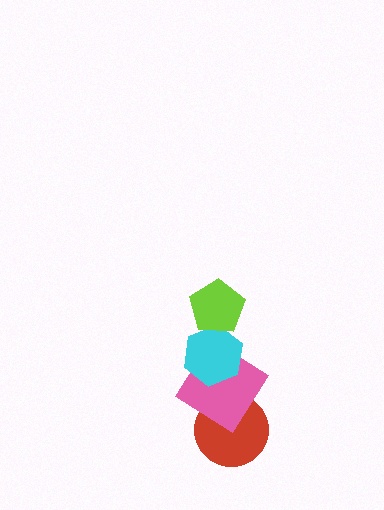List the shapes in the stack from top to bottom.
From top to bottom: the lime pentagon, the cyan hexagon, the pink diamond, the red circle.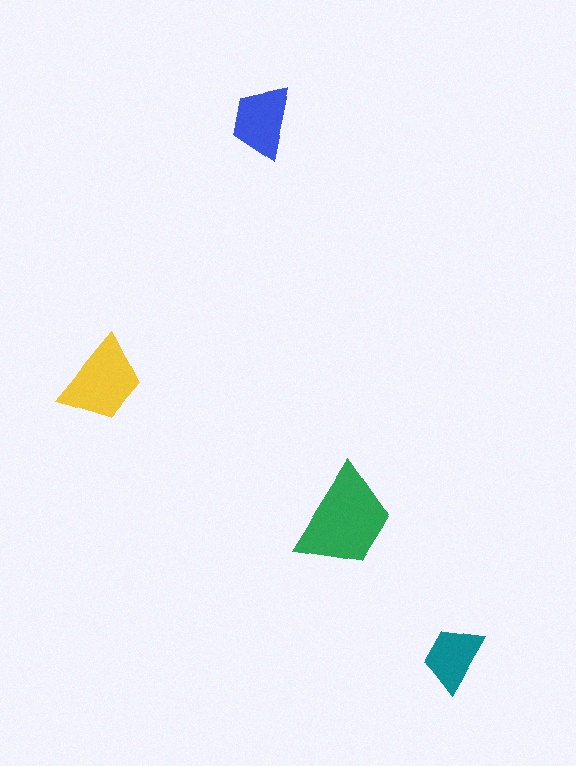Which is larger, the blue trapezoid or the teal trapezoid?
The blue one.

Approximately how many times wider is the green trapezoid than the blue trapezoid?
About 1.5 times wider.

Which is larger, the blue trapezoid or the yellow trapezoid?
The yellow one.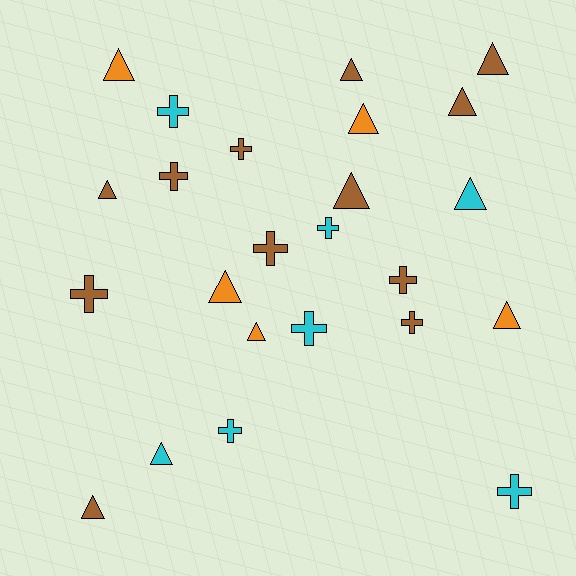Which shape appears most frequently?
Triangle, with 13 objects.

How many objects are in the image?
There are 24 objects.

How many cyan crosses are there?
There are 5 cyan crosses.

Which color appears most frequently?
Brown, with 12 objects.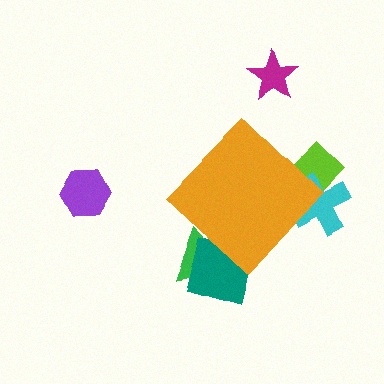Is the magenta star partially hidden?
No, the magenta star is fully visible.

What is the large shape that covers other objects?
An orange diamond.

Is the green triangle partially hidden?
Yes, the green triangle is partially hidden behind the orange diamond.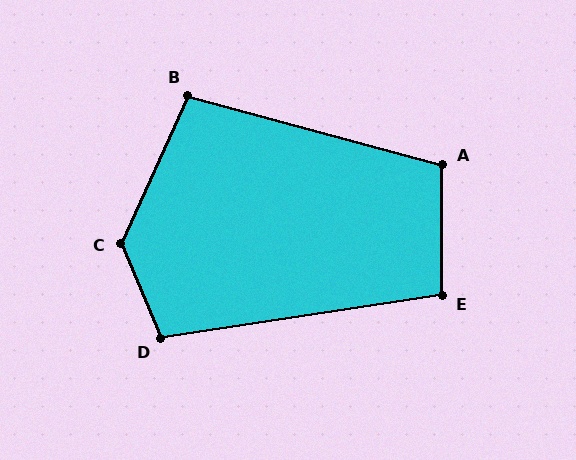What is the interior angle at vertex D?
Approximately 104 degrees (obtuse).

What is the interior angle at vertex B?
Approximately 99 degrees (obtuse).